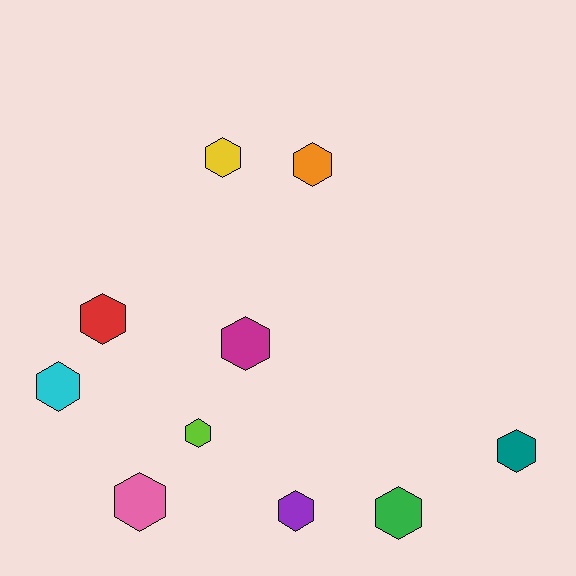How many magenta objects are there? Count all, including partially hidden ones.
There is 1 magenta object.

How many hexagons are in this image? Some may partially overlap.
There are 10 hexagons.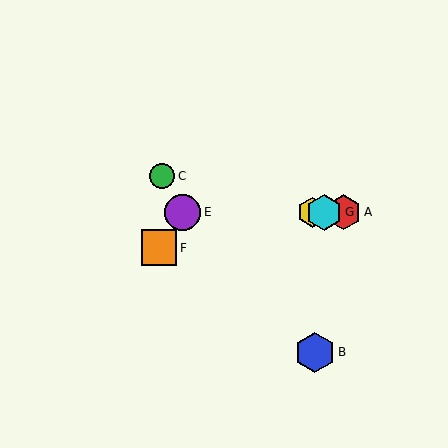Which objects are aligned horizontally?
Objects A, D, E, G are aligned horizontally.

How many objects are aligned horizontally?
4 objects (A, D, E, G) are aligned horizontally.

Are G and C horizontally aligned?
No, G is at y≈212 and C is at y≈176.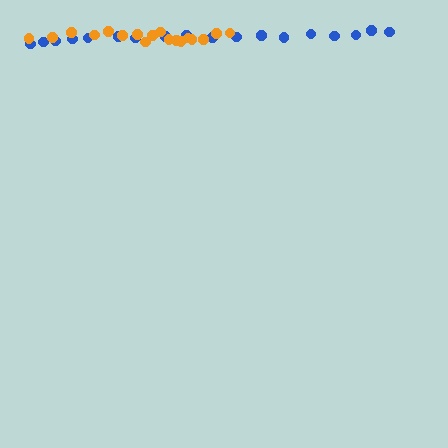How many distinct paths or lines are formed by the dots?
There are 2 distinct paths.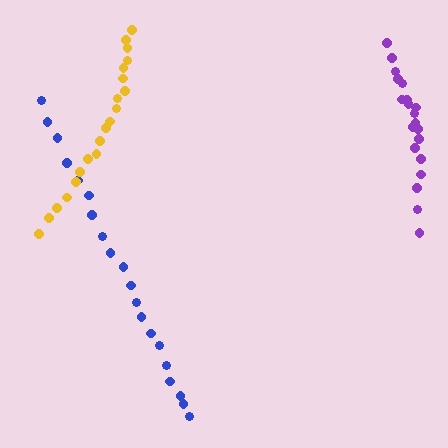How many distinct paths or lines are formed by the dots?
There are 3 distinct paths.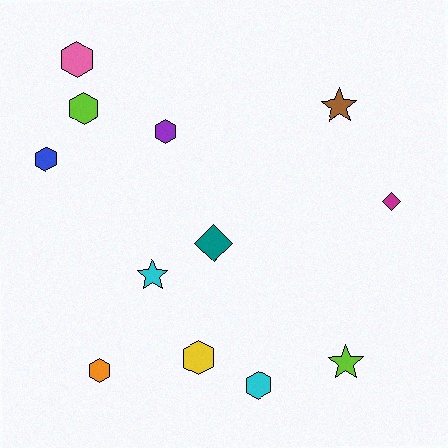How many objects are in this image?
There are 12 objects.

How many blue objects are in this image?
There is 1 blue object.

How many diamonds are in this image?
There are 2 diamonds.